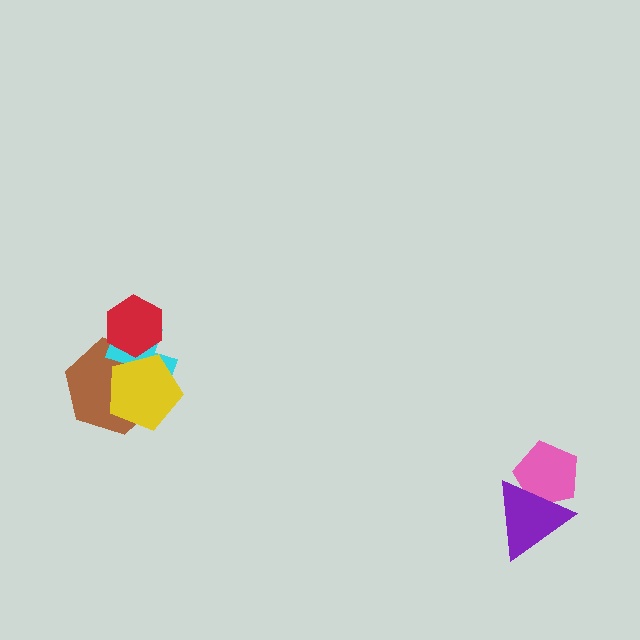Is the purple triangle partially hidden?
No, no other shape covers it.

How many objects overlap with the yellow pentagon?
2 objects overlap with the yellow pentagon.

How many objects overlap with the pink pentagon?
1 object overlaps with the pink pentagon.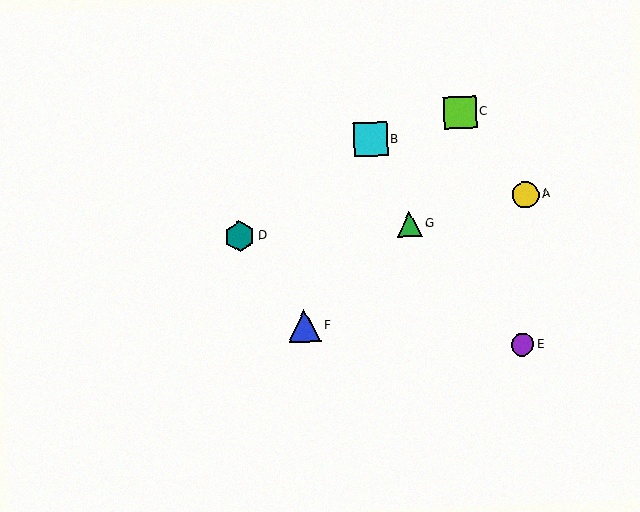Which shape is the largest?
The cyan square (labeled B) is the largest.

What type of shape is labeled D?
Shape D is a teal hexagon.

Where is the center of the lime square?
The center of the lime square is at (460, 112).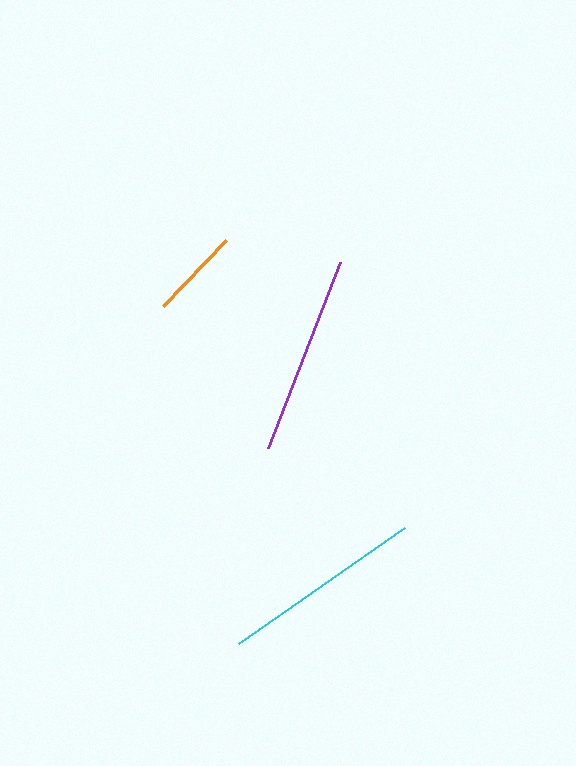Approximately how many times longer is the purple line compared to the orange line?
The purple line is approximately 2.2 times the length of the orange line.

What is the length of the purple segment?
The purple segment is approximately 199 pixels long.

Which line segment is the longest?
The cyan line is the longest at approximately 203 pixels.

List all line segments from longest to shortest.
From longest to shortest: cyan, purple, orange.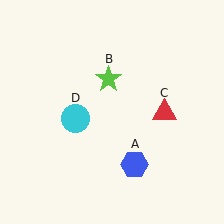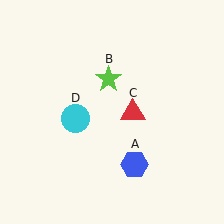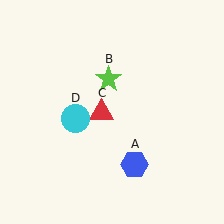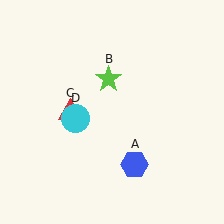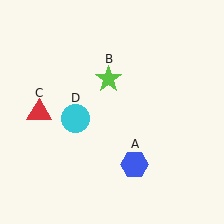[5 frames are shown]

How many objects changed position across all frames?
1 object changed position: red triangle (object C).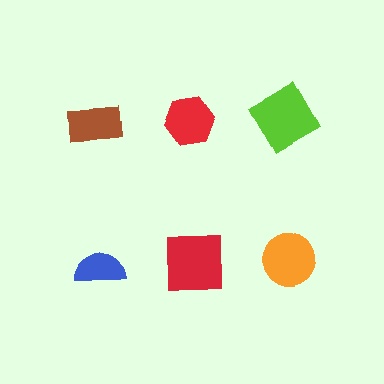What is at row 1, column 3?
A lime square.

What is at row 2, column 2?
A red square.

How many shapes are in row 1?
3 shapes.